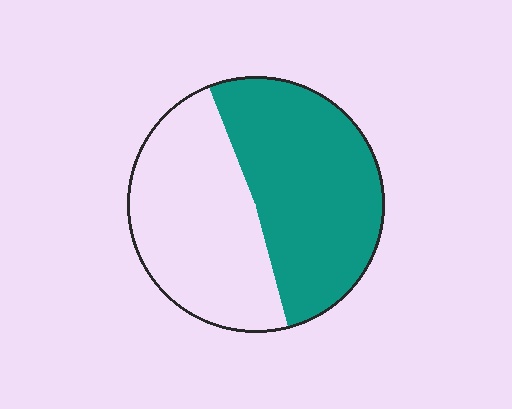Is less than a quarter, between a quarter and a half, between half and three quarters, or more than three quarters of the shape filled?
Between half and three quarters.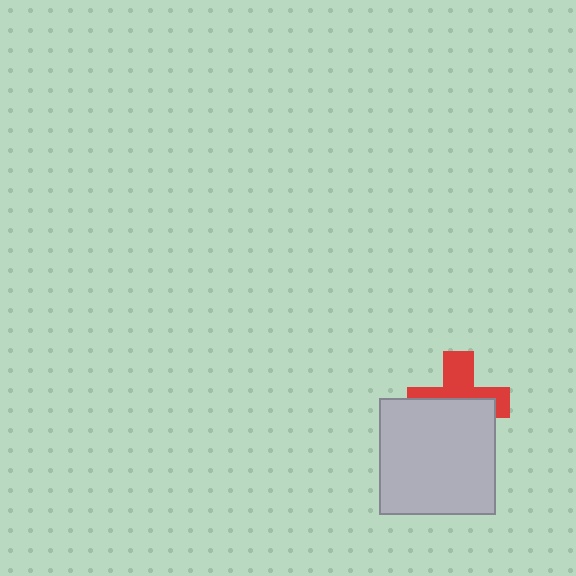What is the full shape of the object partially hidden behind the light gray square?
The partially hidden object is a red cross.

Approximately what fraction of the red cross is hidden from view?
Roughly 54% of the red cross is hidden behind the light gray square.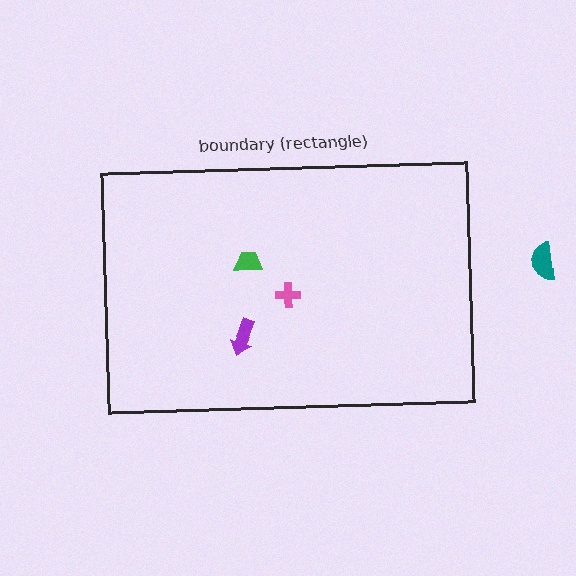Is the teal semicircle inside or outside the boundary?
Outside.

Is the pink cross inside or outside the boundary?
Inside.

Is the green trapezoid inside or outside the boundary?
Inside.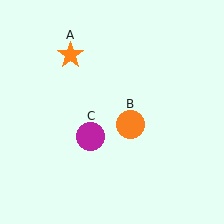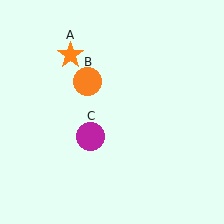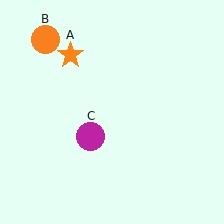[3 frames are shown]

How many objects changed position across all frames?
1 object changed position: orange circle (object B).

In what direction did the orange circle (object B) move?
The orange circle (object B) moved up and to the left.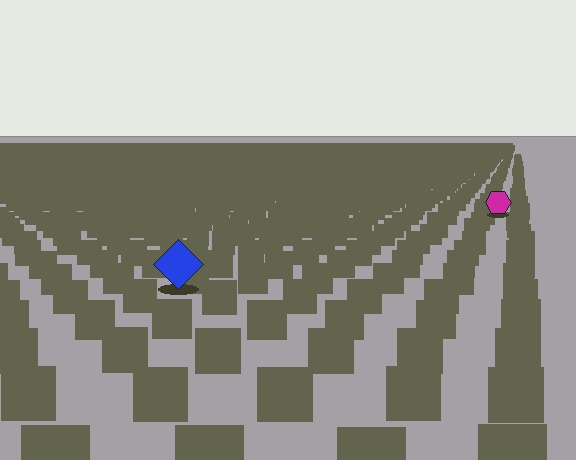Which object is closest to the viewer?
The blue diamond is closest. The texture marks near it are larger and more spread out.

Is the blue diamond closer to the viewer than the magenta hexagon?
Yes. The blue diamond is closer — you can tell from the texture gradient: the ground texture is coarser near it.